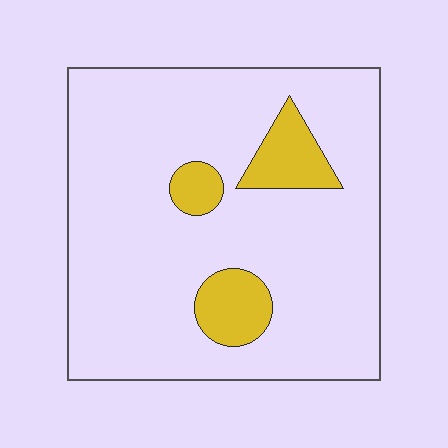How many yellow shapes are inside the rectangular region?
3.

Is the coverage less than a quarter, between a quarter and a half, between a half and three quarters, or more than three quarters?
Less than a quarter.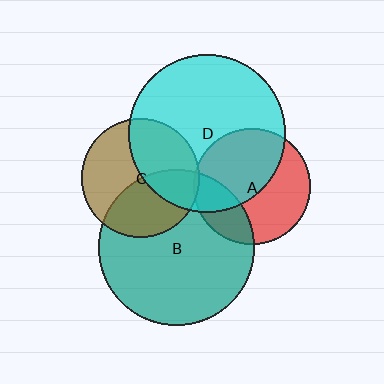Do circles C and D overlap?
Yes.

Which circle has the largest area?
Circle D (cyan).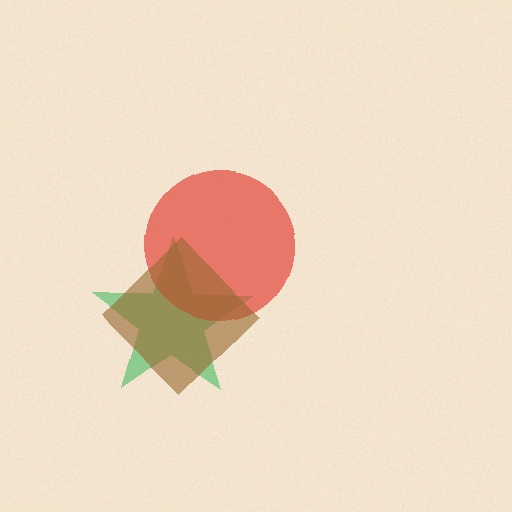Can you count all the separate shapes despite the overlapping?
Yes, there are 3 separate shapes.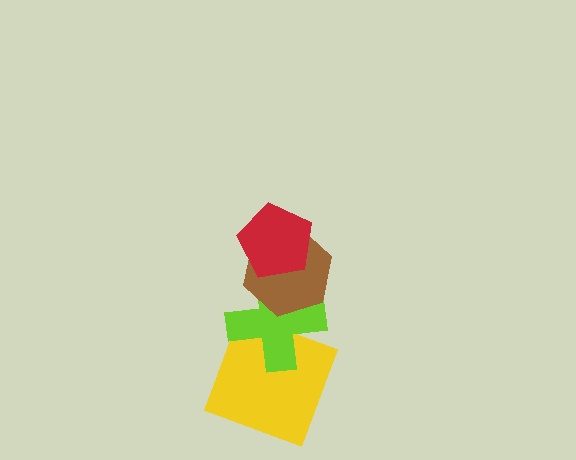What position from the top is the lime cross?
The lime cross is 3rd from the top.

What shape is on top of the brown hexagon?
The red pentagon is on top of the brown hexagon.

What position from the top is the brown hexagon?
The brown hexagon is 2nd from the top.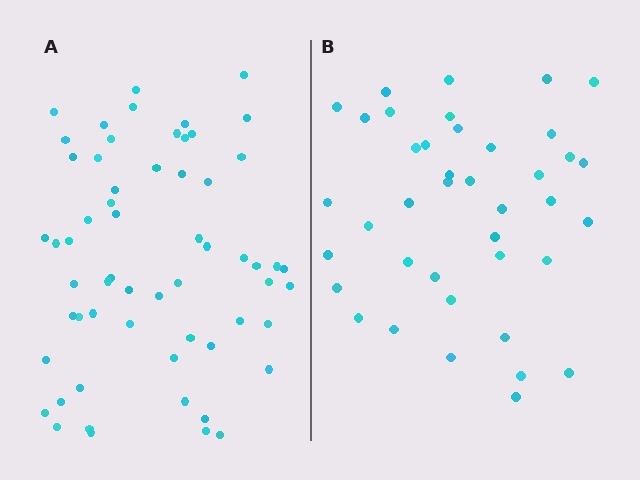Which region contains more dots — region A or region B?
Region A (the left region) has more dots.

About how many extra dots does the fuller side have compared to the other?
Region A has approximately 20 more dots than region B.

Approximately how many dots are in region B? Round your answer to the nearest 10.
About 40 dots.